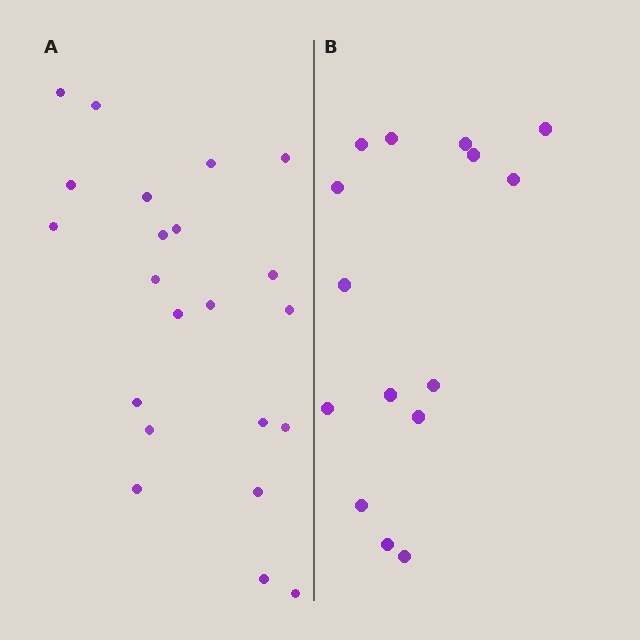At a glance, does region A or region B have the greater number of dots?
Region A (the left region) has more dots.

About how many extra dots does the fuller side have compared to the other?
Region A has roughly 8 or so more dots than region B.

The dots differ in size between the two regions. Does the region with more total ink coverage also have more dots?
No. Region B has more total ink coverage because its dots are larger, but region A actually contains more individual dots. Total area can be misleading — the number of items is what matters here.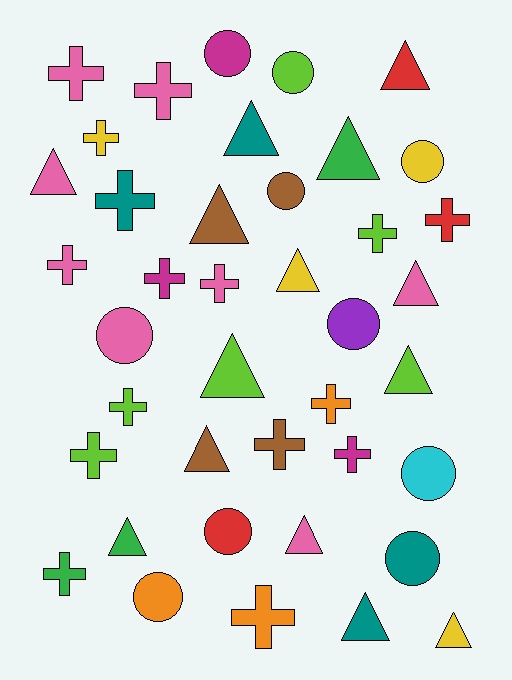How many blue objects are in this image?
There are no blue objects.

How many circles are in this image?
There are 10 circles.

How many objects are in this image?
There are 40 objects.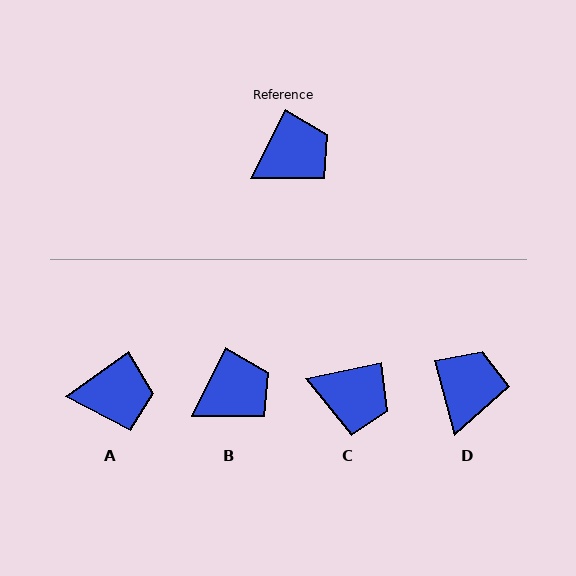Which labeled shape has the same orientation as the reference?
B.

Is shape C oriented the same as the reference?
No, it is off by about 52 degrees.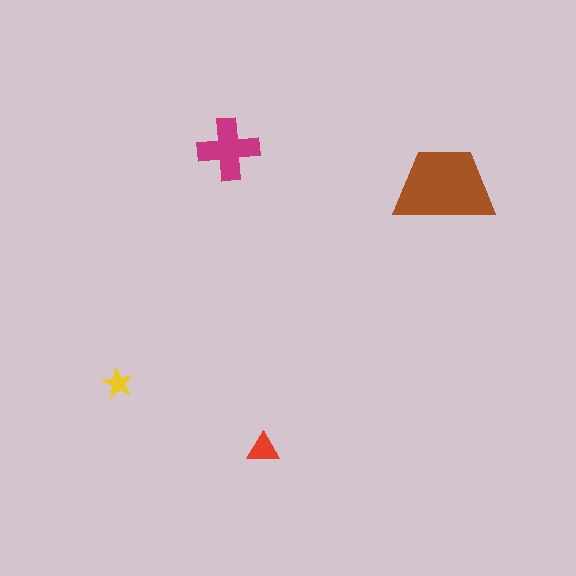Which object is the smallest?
The yellow star.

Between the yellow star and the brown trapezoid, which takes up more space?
The brown trapezoid.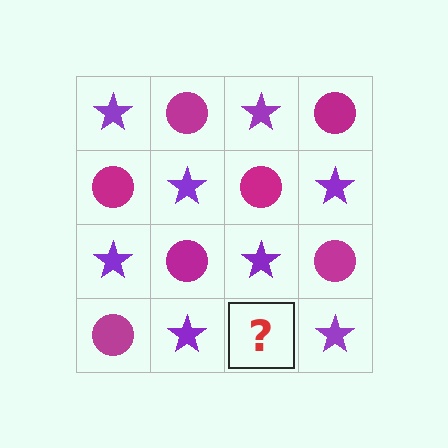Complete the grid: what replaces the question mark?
The question mark should be replaced with a magenta circle.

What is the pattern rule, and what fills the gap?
The rule is that it alternates purple star and magenta circle in a checkerboard pattern. The gap should be filled with a magenta circle.